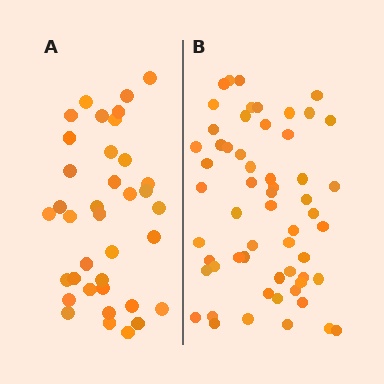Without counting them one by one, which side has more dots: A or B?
Region B (the right region) has more dots.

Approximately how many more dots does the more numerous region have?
Region B has approximately 20 more dots than region A.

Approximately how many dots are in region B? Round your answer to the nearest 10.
About 60 dots. (The exact count is 58, which rounds to 60.)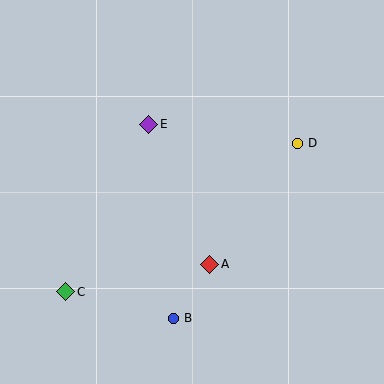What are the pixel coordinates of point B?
Point B is at (173, 318).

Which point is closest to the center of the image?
Point A at (210, 264) is closest to the center.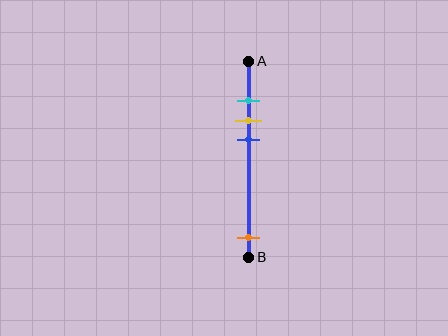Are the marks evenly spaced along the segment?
No, the marks are not evenly spaced.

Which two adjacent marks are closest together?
The cyan and yellow marks are the closest adjacent pair.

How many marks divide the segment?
There are 4 marks dividing the segment.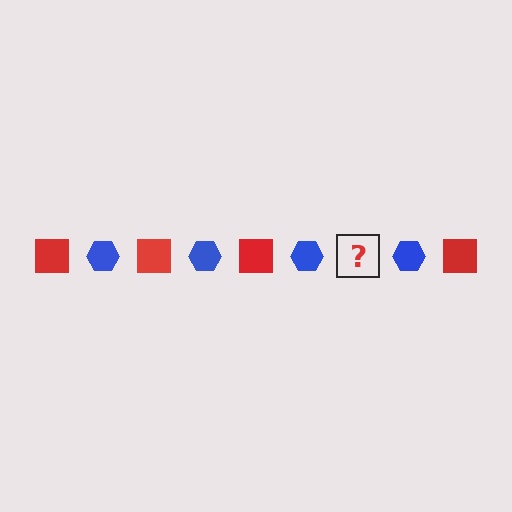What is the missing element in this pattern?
The missing element is a red square.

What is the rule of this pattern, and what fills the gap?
The rule is that the pattern alternates between red square and blue hexagon. The gap should be filled with a red square.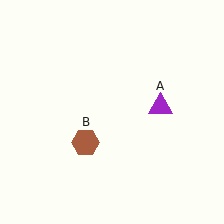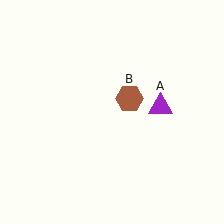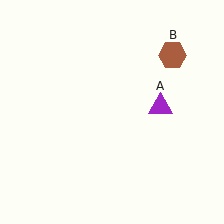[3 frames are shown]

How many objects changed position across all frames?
1 object changed position: brown hexagon (object B).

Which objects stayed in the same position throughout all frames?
Purple triangle (object A) remained stationary.